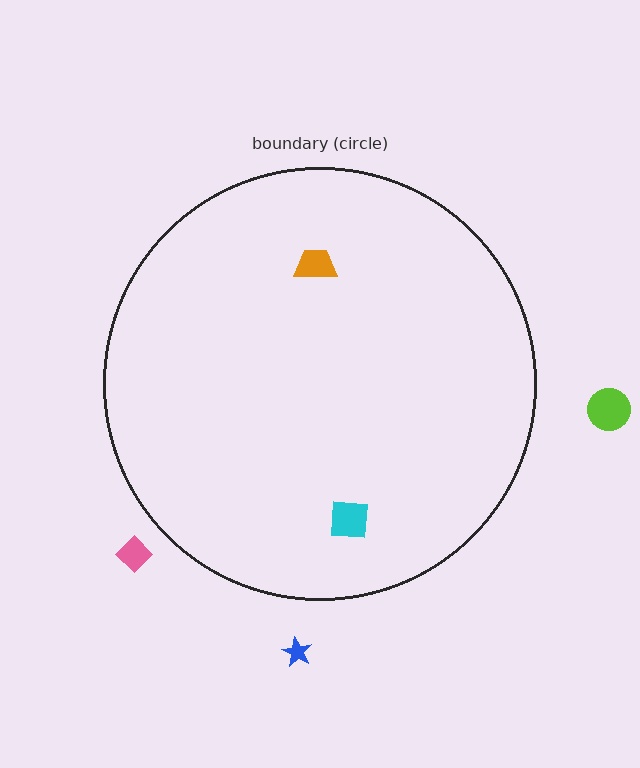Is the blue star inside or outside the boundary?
Outside.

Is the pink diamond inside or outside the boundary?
Outside.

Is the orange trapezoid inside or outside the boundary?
Inside.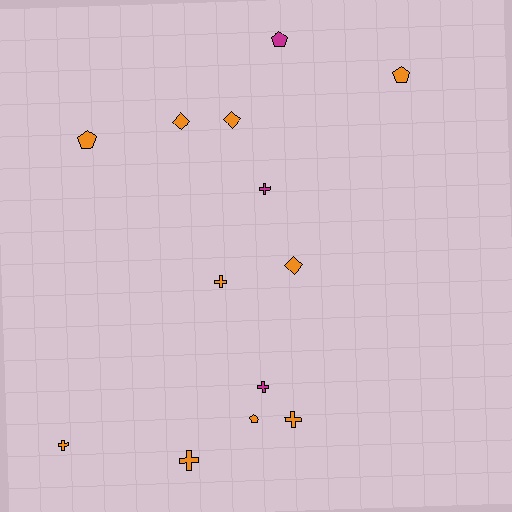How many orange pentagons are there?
There are 3 orange pentagons.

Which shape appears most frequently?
Cross, with 6 objects.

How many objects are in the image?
There are 13 objects.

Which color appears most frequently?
Orange, with 10 objects.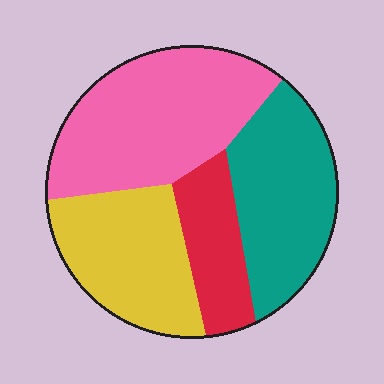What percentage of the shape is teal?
Teal takes up between a sixth and a third of the shape.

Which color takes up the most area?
Pink, at roughly 35%.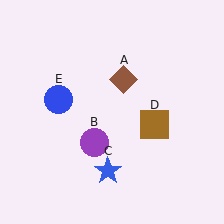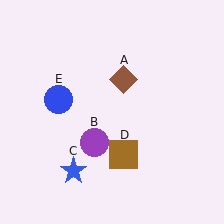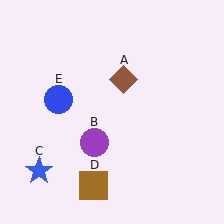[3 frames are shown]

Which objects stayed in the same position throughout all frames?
Brown diamond (object A) and purple circle (object B) and blue circle (object E) remained stationary.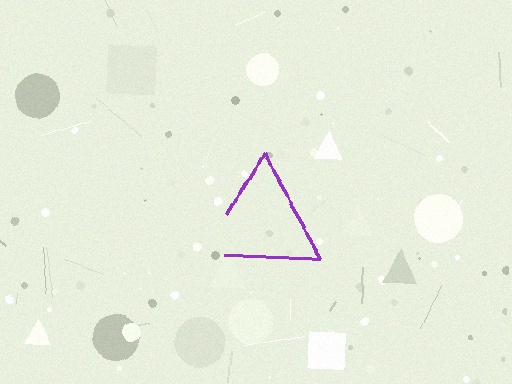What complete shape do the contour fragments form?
The contour fragments form a triangle.